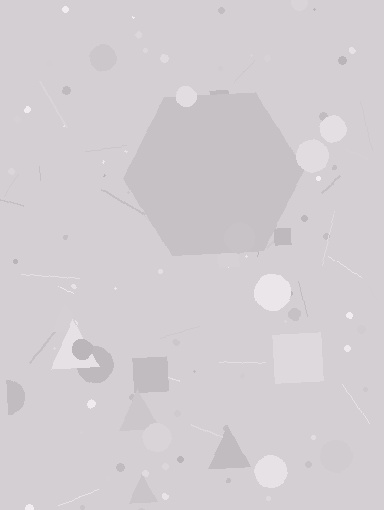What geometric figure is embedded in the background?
A hexagon is embedded in the background.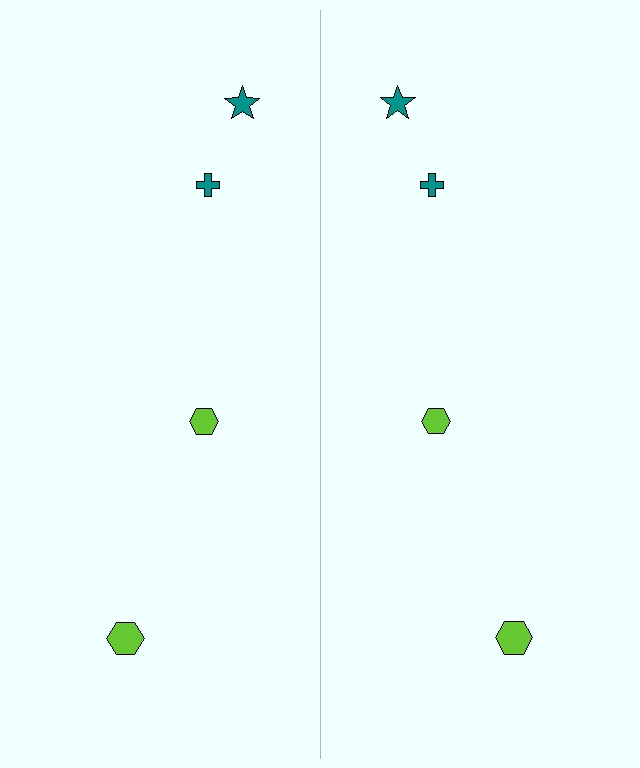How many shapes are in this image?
There are 8 shapes in this image.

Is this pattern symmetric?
Yes, this pattern has bilateral (reflection) symmetry.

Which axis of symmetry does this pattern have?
The pattern has a vertical axis of symmetry running through the center of the image.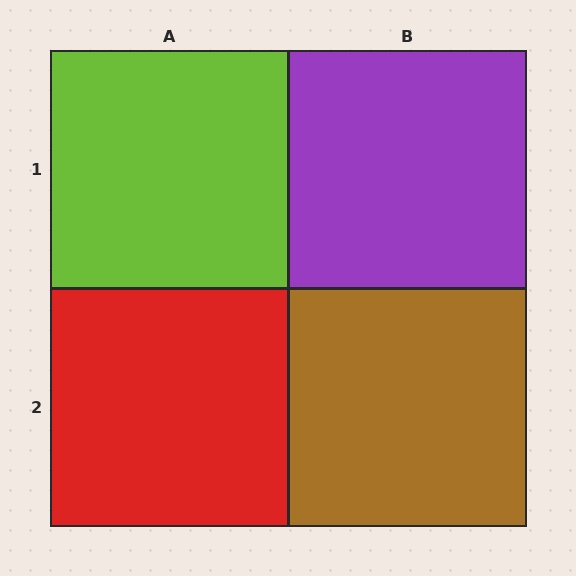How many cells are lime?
1 cell is lime.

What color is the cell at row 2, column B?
Brown.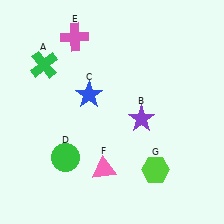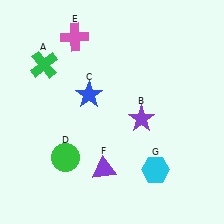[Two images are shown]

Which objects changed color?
F changed from pink to purple. G changed from lime to cyan.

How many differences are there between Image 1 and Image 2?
There are 2 differences between the two images.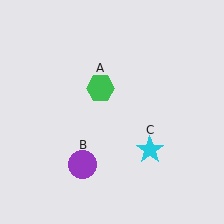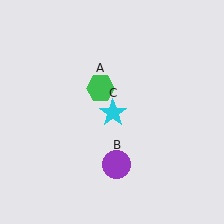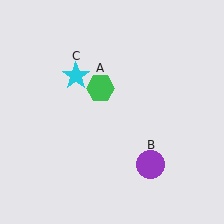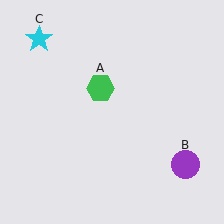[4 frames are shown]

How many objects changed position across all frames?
2 objects changed position: purple circle (object B), cyan star (object C).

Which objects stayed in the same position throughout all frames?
Green hexagon (object A) remained stationary.